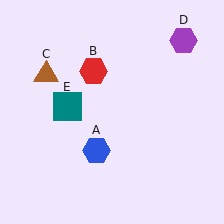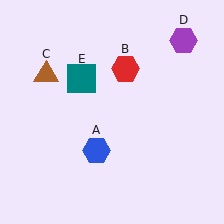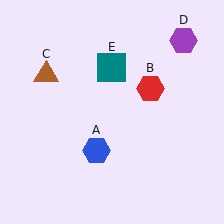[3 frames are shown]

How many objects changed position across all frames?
2 objects changed position: red hexagon (object B), teal square (object E).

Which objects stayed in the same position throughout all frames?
Blue hexagon (object A) and brown triangle (object C) and purple hexagon (object D) remained stationary.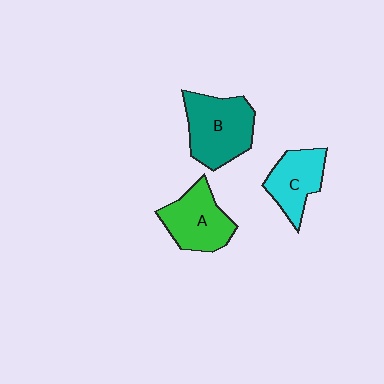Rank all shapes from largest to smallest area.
From largest to smallest: B (teal), A (green), C (cyan).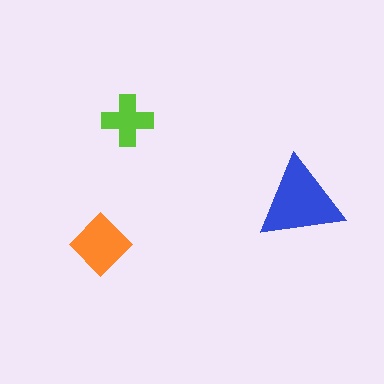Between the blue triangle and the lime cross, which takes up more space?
The blue triangle.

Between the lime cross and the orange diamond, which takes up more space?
The orange diamond.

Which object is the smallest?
The lime cross.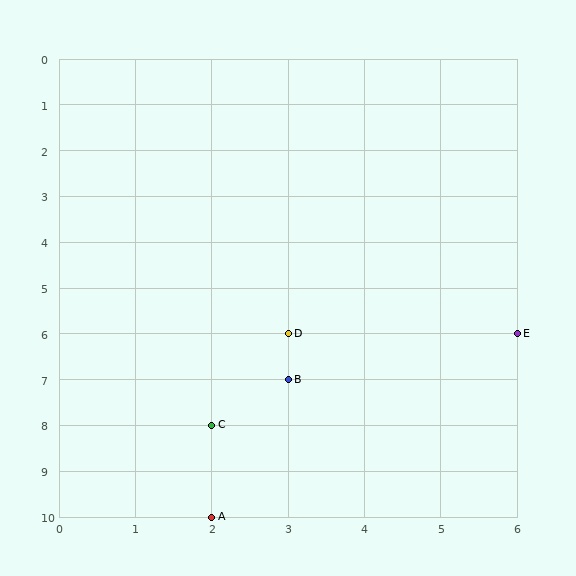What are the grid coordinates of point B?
Point B is at grid coordinates (3, 7).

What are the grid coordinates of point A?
Point A is at grid coordinates (2, 10).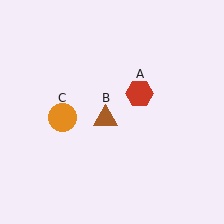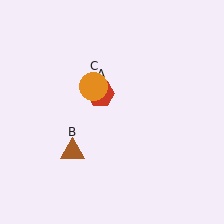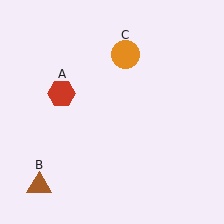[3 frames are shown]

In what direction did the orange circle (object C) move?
The orange circle (object C) moved up and to the right.